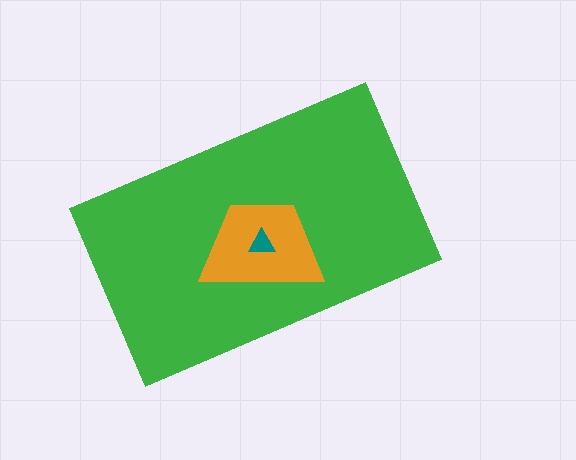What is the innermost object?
The teal triangle.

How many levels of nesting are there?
3.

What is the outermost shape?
The green rectangle.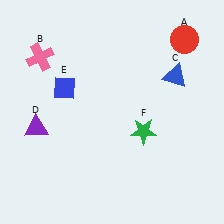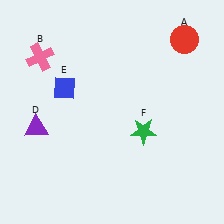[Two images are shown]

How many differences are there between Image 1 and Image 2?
There is 1 difference between the two images.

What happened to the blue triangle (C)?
The blue triangle (C) was removed in Image 2. It was in the top-right area of Image 1.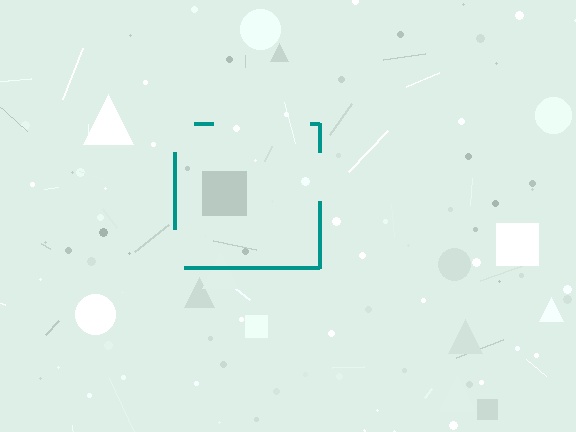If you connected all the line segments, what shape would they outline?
They would outline a square.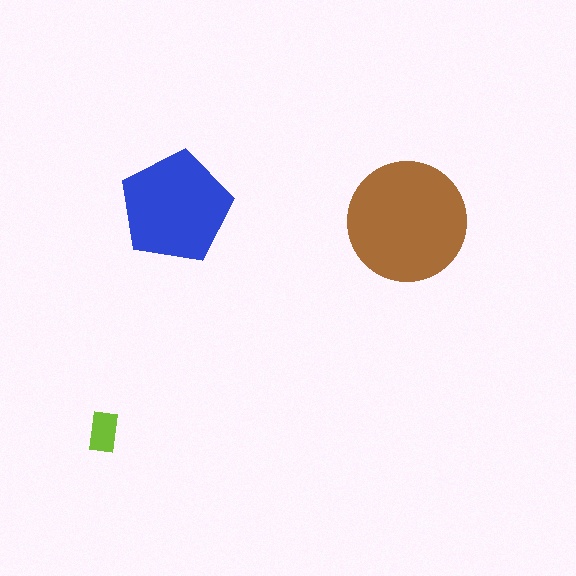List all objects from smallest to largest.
The lime rectangle, the blue pentagon, the brown circle.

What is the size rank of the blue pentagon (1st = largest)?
2nd.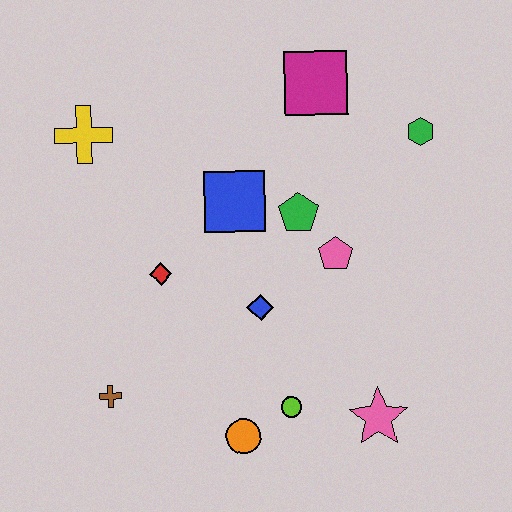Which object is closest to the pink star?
The lime circle is closest to the pink star.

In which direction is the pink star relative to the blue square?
The pink star is below the blue square.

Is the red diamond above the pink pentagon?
No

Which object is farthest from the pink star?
The yellow cross is farthest from the pink star.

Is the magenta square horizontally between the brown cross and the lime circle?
No